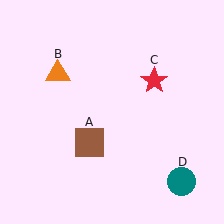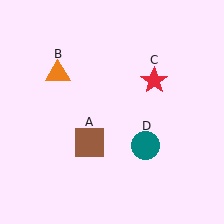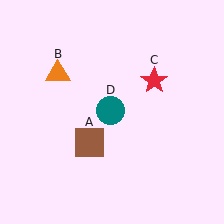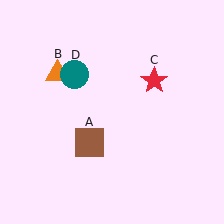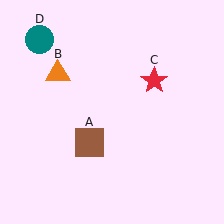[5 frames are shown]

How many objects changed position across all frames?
1 object changed position: teal circle (object D).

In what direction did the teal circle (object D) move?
The teal circle (object D) moved up and to the left.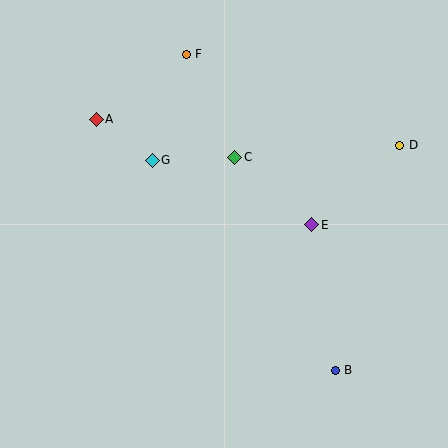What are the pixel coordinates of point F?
Point F is at (186, 54).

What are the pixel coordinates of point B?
Point B is at (335, 370).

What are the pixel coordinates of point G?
Point G is at (152, 160).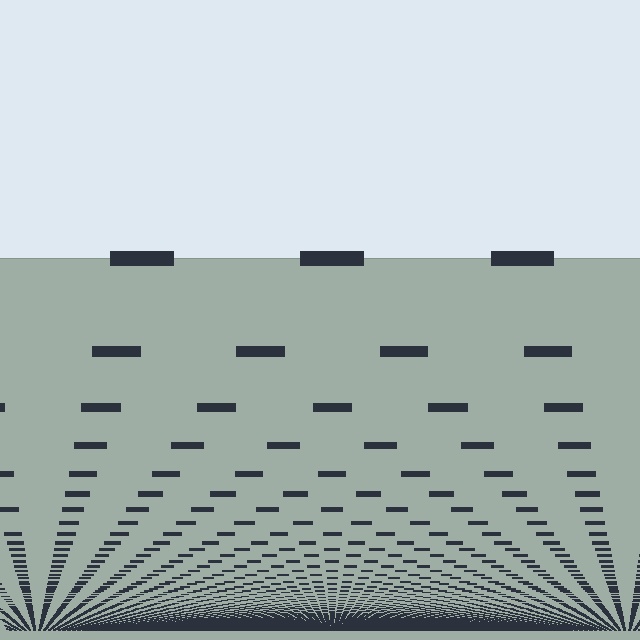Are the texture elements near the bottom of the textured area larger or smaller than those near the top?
Smaller. The gradient is inverted — elements near the bottom are smaller and denser.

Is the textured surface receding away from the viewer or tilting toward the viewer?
The surface appears to tilt toward the viewer. Texture elements get larger and sparser toward the top.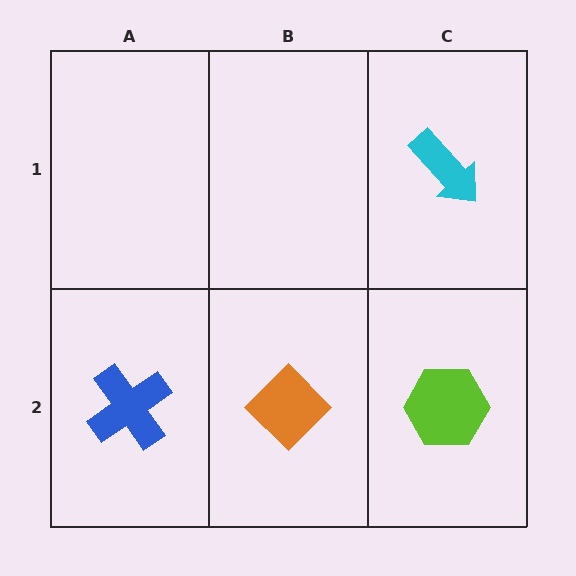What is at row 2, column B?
An orange diamond.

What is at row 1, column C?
A cyan arrow.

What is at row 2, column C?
A lime hexagon.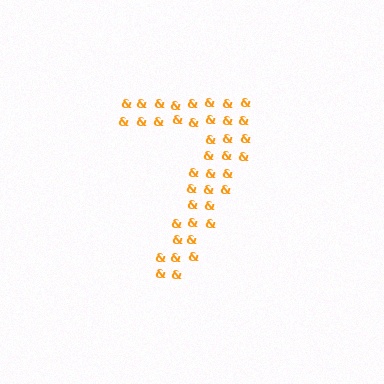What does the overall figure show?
The overall figure shows the digit 7.